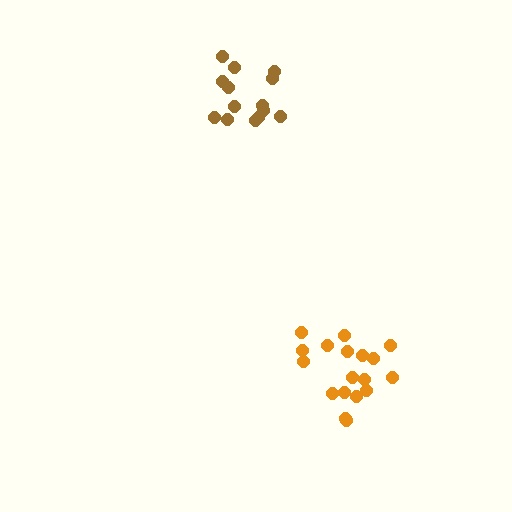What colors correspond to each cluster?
The clusters are colored: brown, orange.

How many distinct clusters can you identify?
There are 2 distinct clusters.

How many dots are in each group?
Group 1: 14 dots, Group 2: 18 dots (32 total).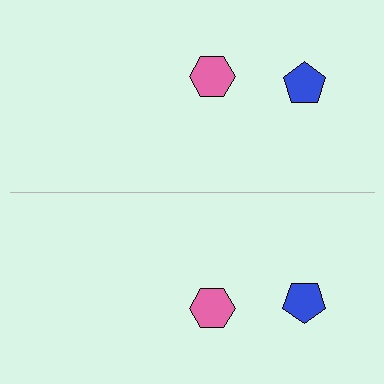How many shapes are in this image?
There are 4 shapes in this image.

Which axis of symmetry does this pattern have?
The pattern has a horizontal axis of symmetry running through the center of the image.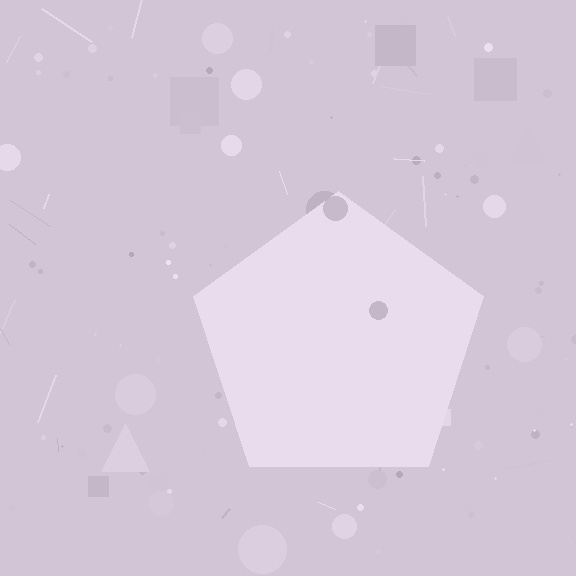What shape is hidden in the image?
A pentagon is hidden in the image.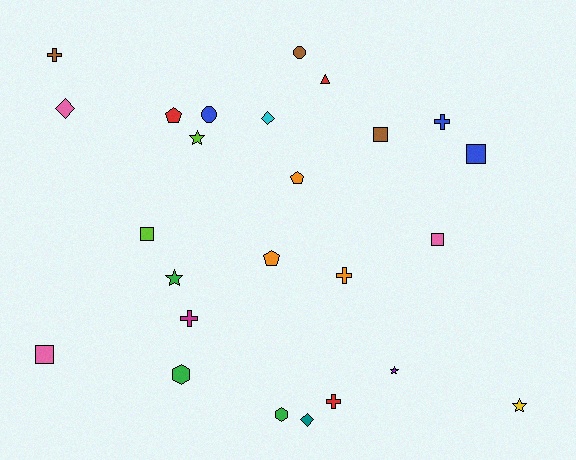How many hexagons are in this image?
There are 2 hexagons.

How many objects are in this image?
There are 25 objects.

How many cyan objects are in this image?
There is 1 cyan object.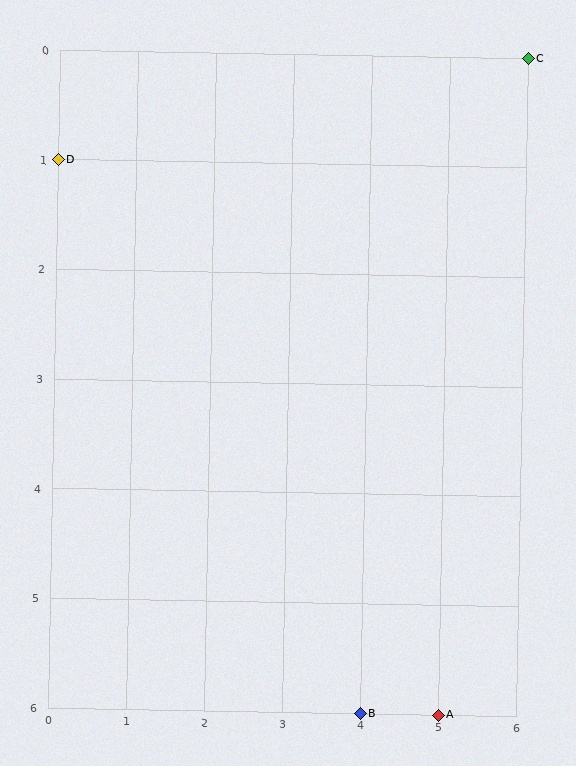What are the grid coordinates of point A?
Point A is at grid coordinates (5, 6).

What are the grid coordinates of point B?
Point B is at grid coordinates (4, 6).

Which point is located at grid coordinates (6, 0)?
Point C is at (6, 0).